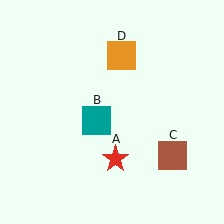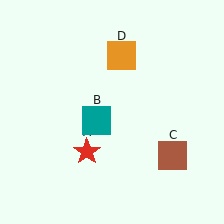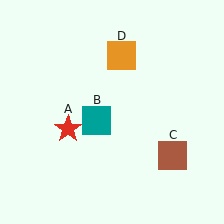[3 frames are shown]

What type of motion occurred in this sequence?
The red star (object A) rotated clockwise around the center of the scene.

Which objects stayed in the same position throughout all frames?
Teal square (object B) and brown square (object C) and orange square (object D) remained stationary.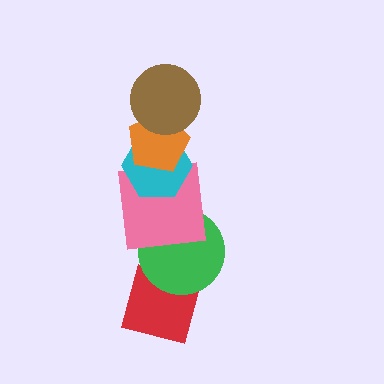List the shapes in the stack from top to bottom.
From top to bottom: the brown circle, the orange pentagon, the cyan hexagon, the pink square, the green circle, the red square.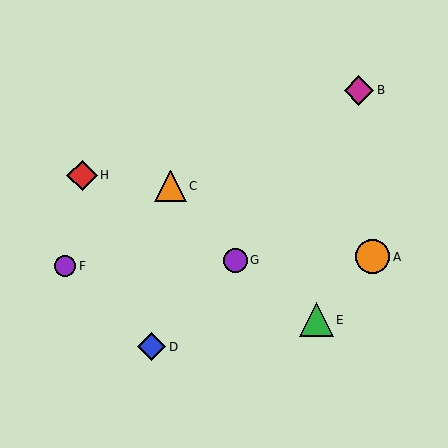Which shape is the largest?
The orange circle (labeled A) is the largest.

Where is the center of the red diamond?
The center of the red diamond is at (82, 175).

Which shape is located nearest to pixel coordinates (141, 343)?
The blue diamond (labeled D) at (152, 347) is nearest to that location.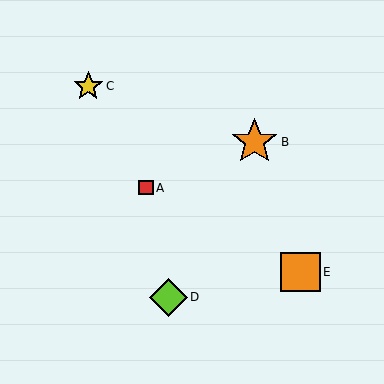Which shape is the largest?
The orange star (labeled B) is the largest.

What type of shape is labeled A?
Shape A is a red square.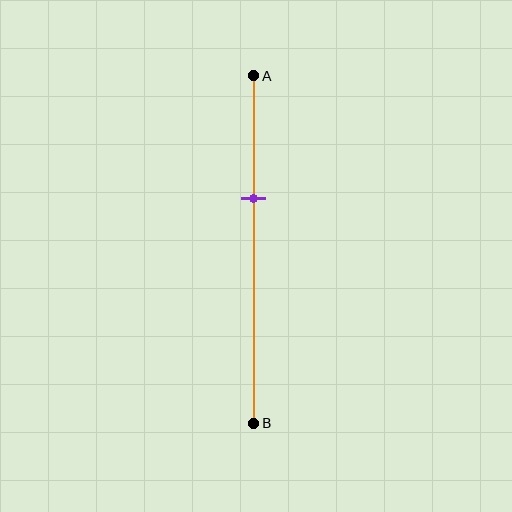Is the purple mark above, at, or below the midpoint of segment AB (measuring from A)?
The purple mark is above the midpoint of segment AB.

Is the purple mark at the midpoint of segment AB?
No, the mark is at about 35% from A, not at the 50% midpoint.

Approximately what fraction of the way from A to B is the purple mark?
The purple mark is approximately 35% of the way from A to B.